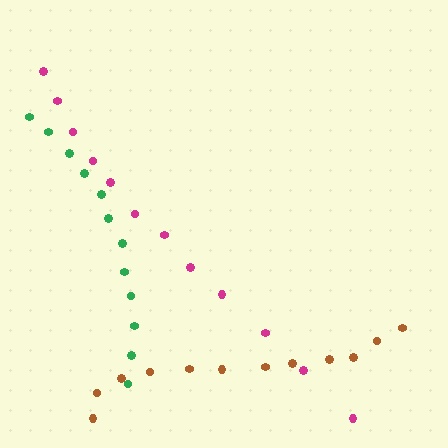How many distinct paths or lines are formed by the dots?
There are 3 distinct paths.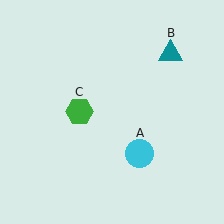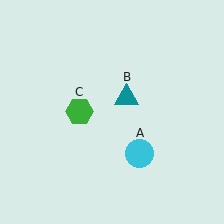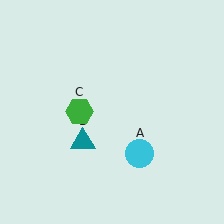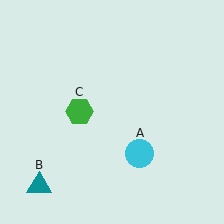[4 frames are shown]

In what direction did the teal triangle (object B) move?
The teal triangle (object B) moved down and to the left.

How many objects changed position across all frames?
1 object changed position: teal triangle (object B).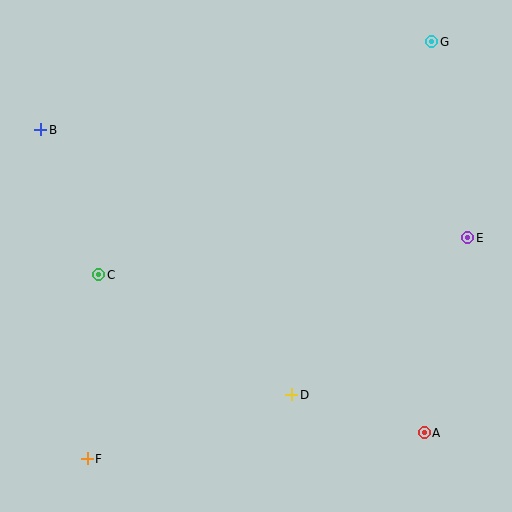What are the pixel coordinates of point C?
Point C is at (99, 275).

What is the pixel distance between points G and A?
The distance between G and A is 391 pixels.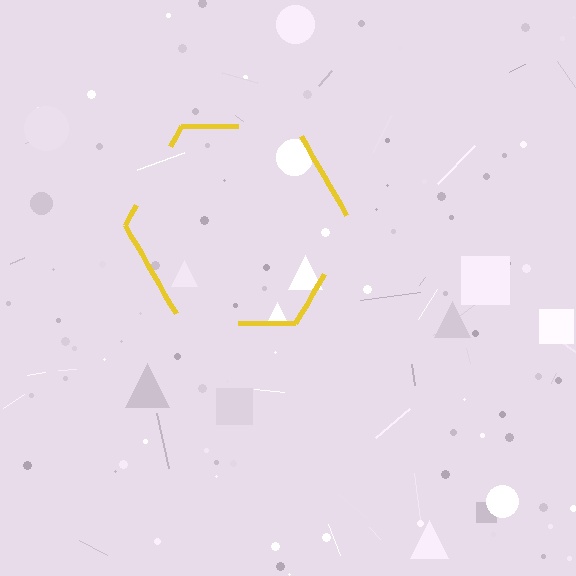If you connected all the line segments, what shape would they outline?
They would outline a hexagon.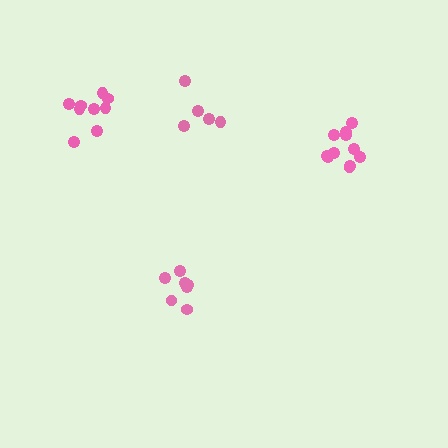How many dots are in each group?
Group 1: 5 dots, Group 2: 7 dots, Group 3: 9 dots, Group 4: 11 dots (32 total).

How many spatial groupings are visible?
There are 4 spatial groupings.